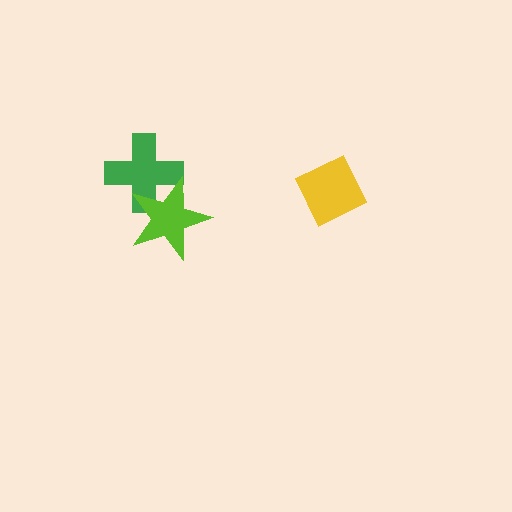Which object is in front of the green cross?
The lime star is in front of the green cross.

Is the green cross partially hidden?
Yes, it is partially covered by another shape.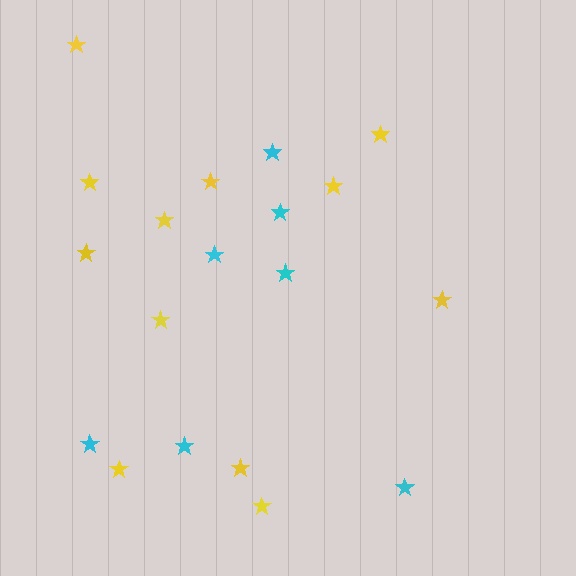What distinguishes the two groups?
There are 2 groups: one group of yellow stars (12) and one group of cyan stars (7).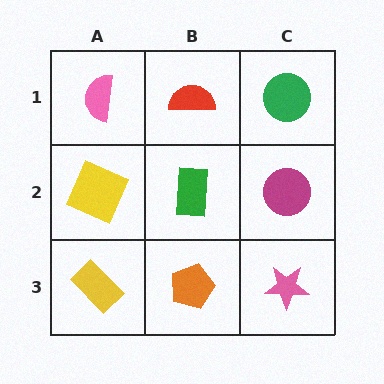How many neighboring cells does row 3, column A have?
2.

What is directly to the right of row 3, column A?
An orange pentagon.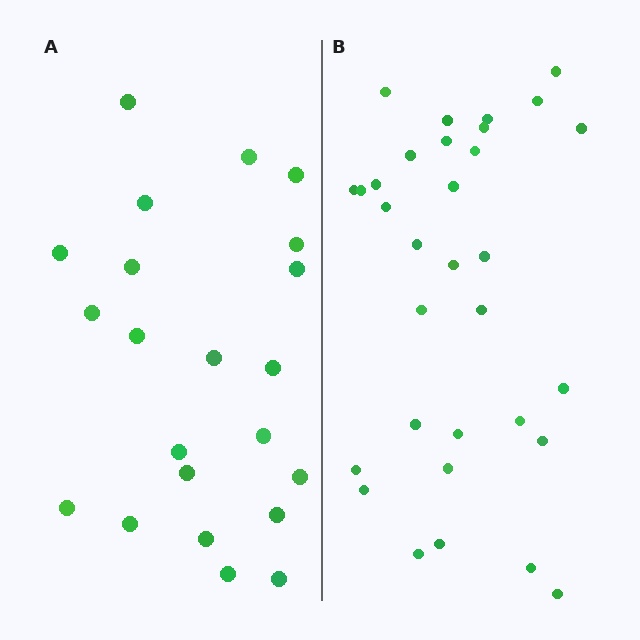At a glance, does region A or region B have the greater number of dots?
Region B (the right region) has more dots.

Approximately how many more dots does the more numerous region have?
Region B has roughly 10 or so more dots than region A.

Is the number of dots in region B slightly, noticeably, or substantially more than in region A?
Region B has substantially more. The ratio is roughly 1.5 to 1.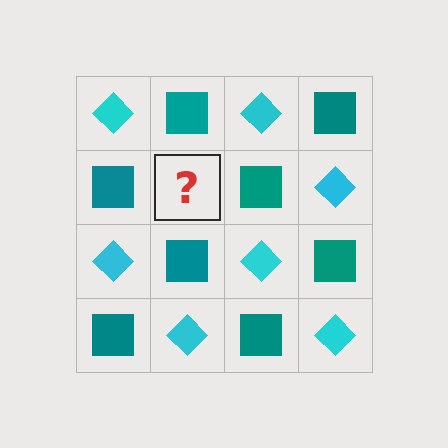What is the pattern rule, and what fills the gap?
The rule is that it alternates cyan diamond and teal square in a checkerboard pattern. The gap should be filled with a cyan diamond.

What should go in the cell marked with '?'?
The missing cell should contain a cyan diamond.